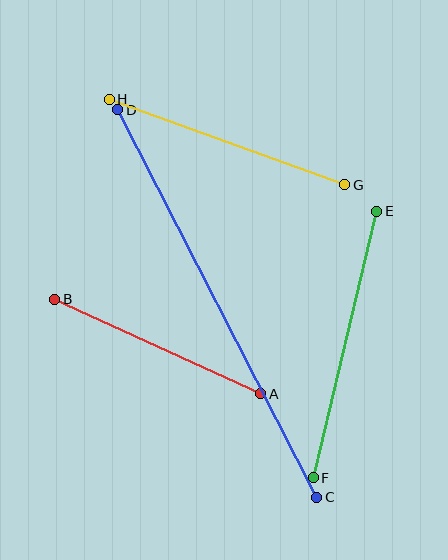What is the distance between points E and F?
The distance is approximately 274 pixels.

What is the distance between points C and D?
The distance is approximately 436 pixels.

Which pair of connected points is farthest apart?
Points C and D are farthest apart.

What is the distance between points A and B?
The distance is approximately 227 pixels.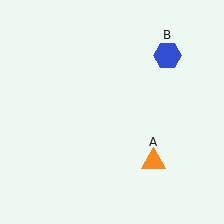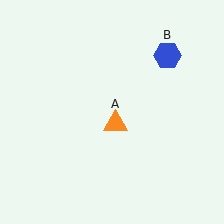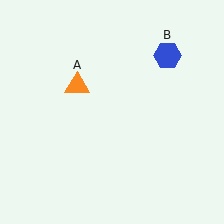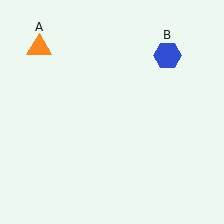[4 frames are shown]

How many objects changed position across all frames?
1 object changed position: orange triangle (object A).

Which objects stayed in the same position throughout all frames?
Blue hexagon (object B) remained stationary.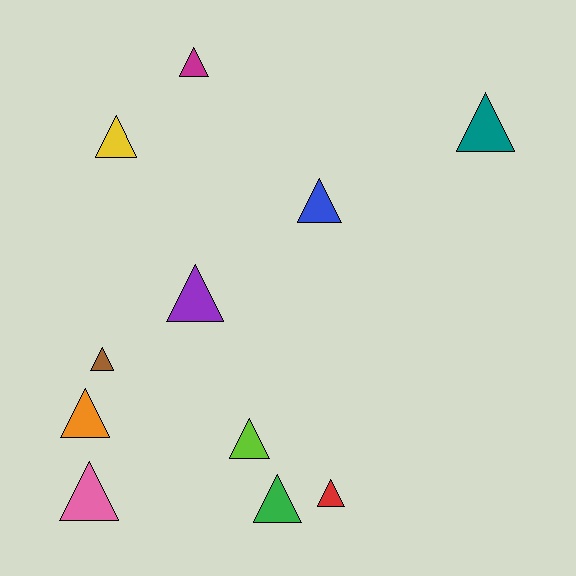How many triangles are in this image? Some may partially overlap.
There are 11 triangles.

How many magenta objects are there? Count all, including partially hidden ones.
There is 1 magenta object.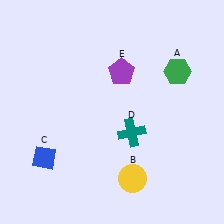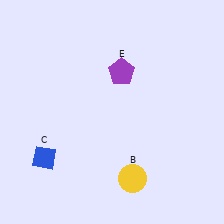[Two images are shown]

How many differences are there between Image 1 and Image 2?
There are 2 differences between the two images.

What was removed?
The green hexagon (A), the teal cross (D) were removed in Image 2.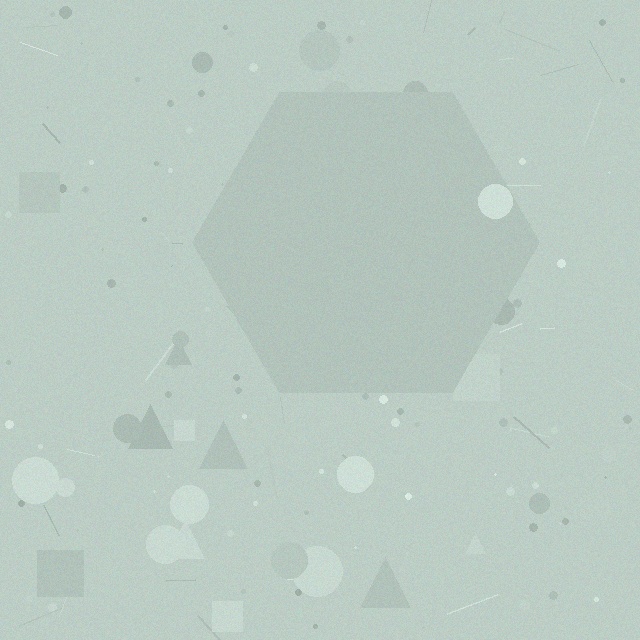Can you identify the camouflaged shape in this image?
The camouflaged shape is a hexagon.